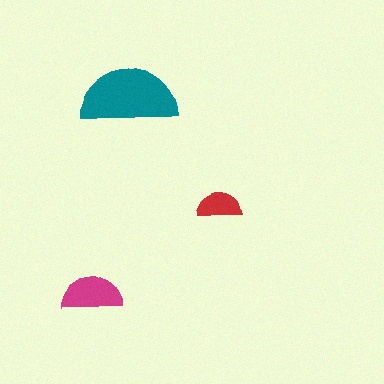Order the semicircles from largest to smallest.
the teal one, the magenta one, the red one.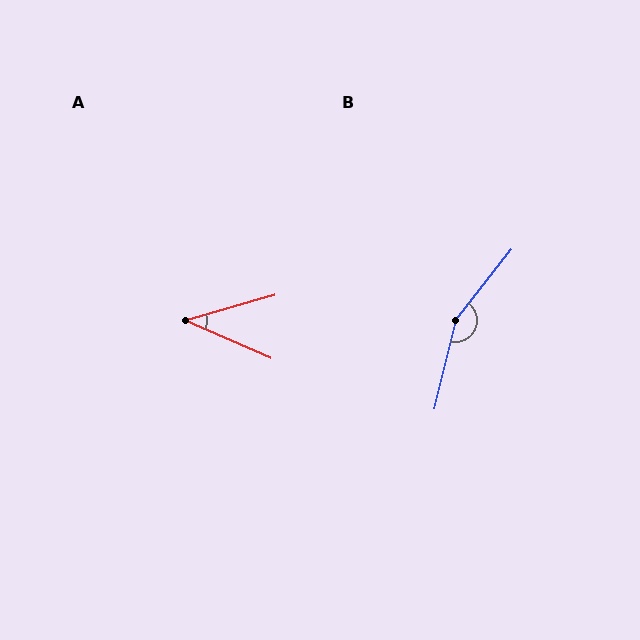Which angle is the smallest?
A, at approximately 39 degrees.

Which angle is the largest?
B, at approximately 155 degrees.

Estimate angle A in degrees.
Approximately 39 degrees.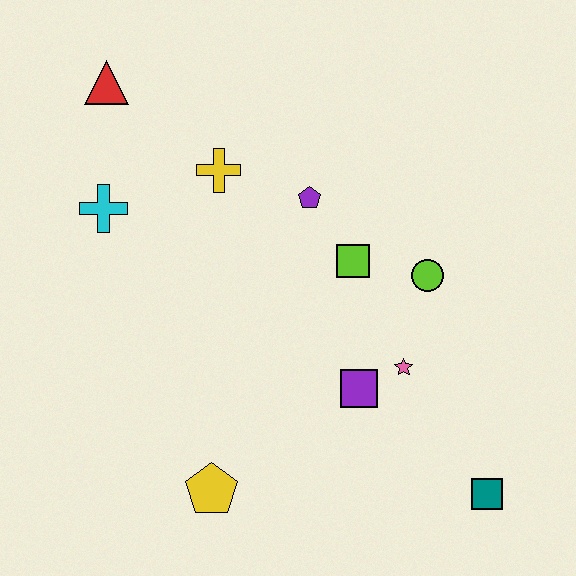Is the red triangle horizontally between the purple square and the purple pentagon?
No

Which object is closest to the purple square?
The pink star is closest to the purple square.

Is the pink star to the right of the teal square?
No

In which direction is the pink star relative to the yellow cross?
The pink star is below the yellow cross.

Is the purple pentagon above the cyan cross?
Yes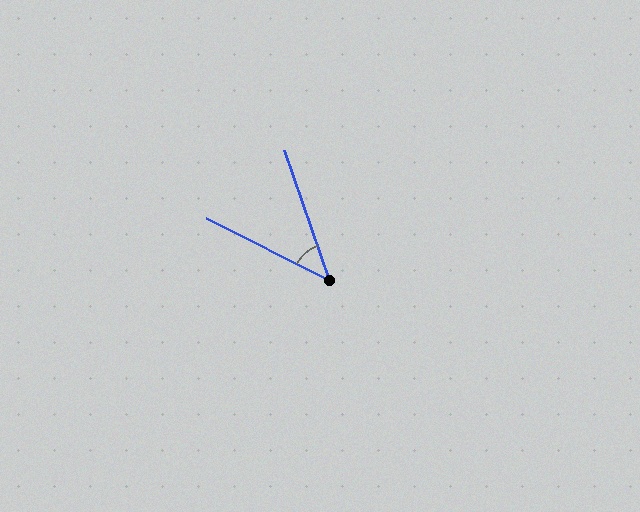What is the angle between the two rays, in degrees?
Approximately 44 degrees.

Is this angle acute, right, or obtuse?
It is acute.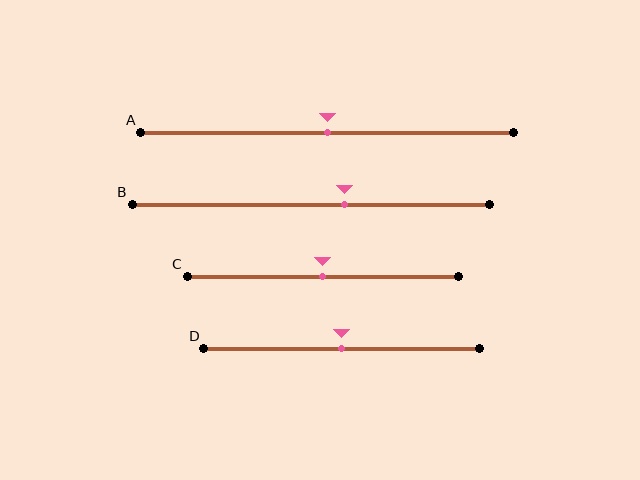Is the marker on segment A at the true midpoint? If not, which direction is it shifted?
Yes, the marker on segment A is at the true midpoint.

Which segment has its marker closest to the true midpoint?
Segment A has its marker closest to the true midpoint.